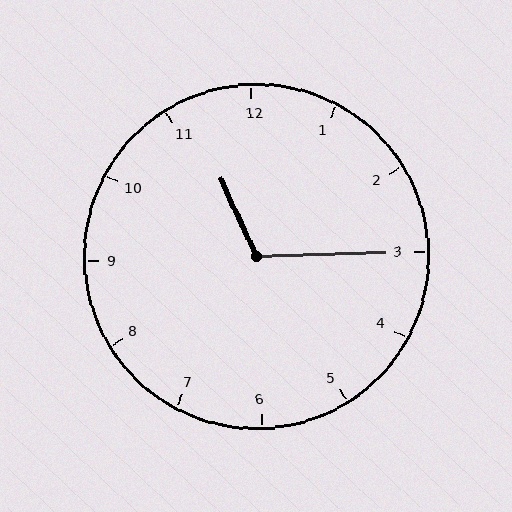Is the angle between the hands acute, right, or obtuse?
It is obtuse.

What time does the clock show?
11:15.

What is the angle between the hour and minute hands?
Approximately 112 degrees.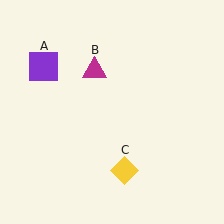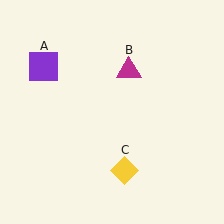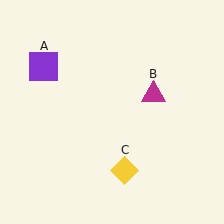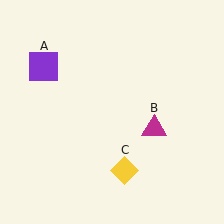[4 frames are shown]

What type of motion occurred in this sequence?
The magenta triangle (object B) rotated clockwise around the center of the scene.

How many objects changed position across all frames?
1 object changed position: magenta triangle (object B).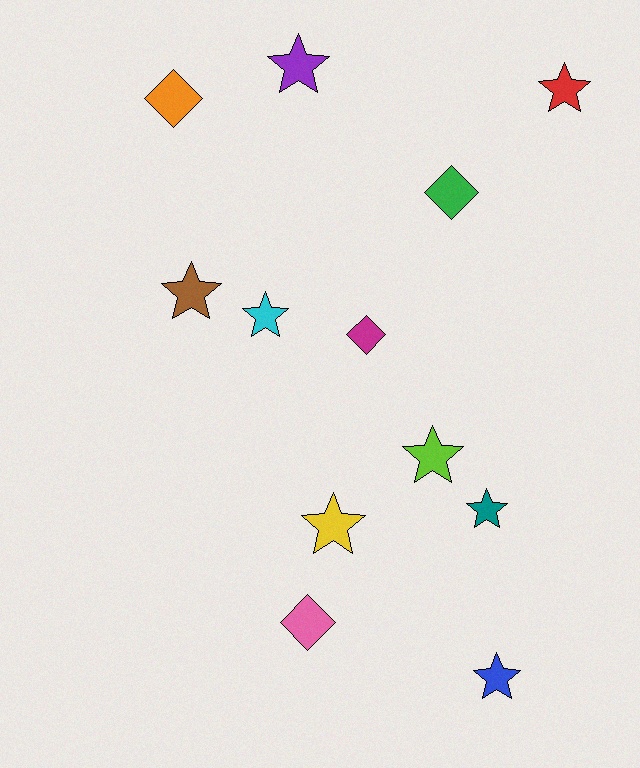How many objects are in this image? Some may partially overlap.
There are 12 objects.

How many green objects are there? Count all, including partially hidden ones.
There is 1 green object.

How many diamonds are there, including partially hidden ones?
There are 4 diamonds.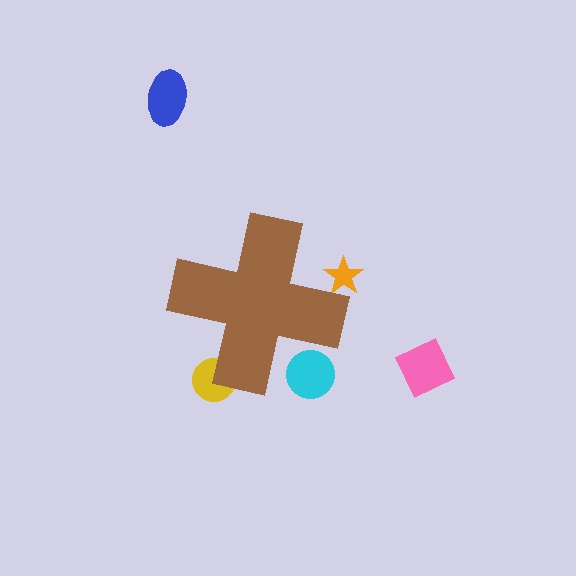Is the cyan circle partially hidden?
Yes, the cyan circle is partially hidden behind the brown cross.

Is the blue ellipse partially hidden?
No, the blue ellipse is fully visible.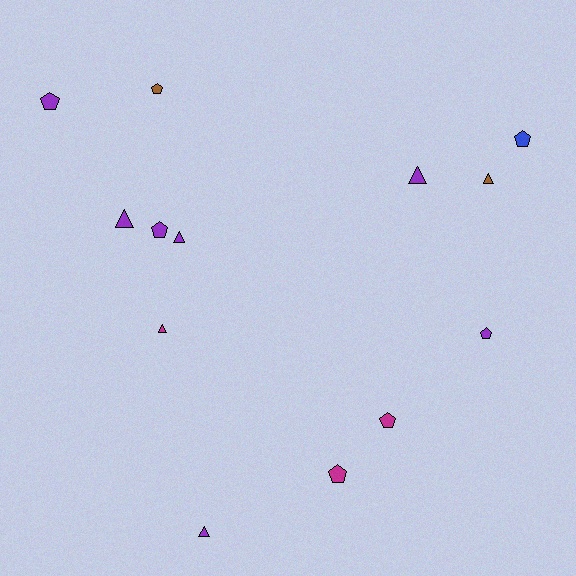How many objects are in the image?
There are 13 objects.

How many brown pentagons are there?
There is 1 brown pentagon.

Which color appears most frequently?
Purple, with 7 objects.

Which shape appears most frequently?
Pentagon, with 7 objects.